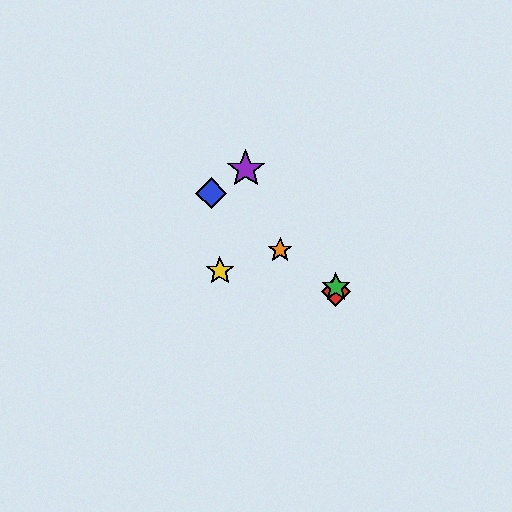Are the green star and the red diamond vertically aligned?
Yes, both are at x≈336.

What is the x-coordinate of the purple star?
The purple star is at x≈246.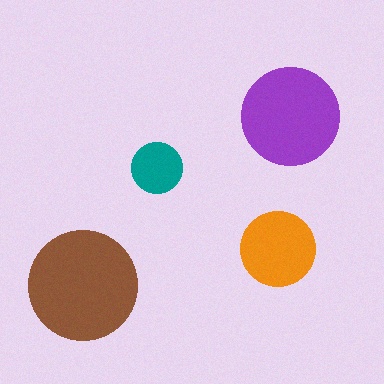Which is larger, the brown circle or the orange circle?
The brown one.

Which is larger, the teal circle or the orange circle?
The orange one.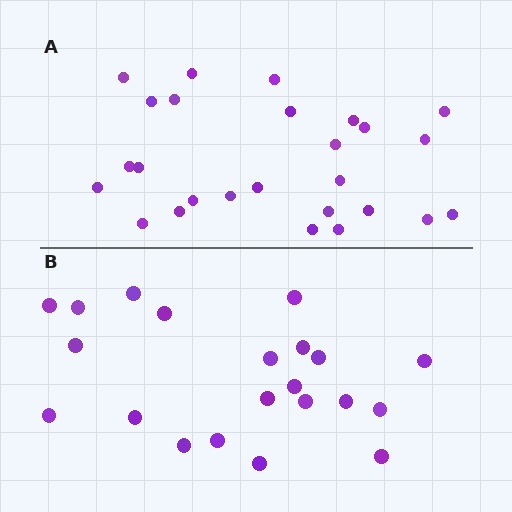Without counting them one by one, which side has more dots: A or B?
Region A (the top region) has more dots.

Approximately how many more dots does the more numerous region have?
Region A has about 5 more dots than region B.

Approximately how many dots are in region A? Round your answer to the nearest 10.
About 30 dots. (The exact count is 26, which rounds to 30.)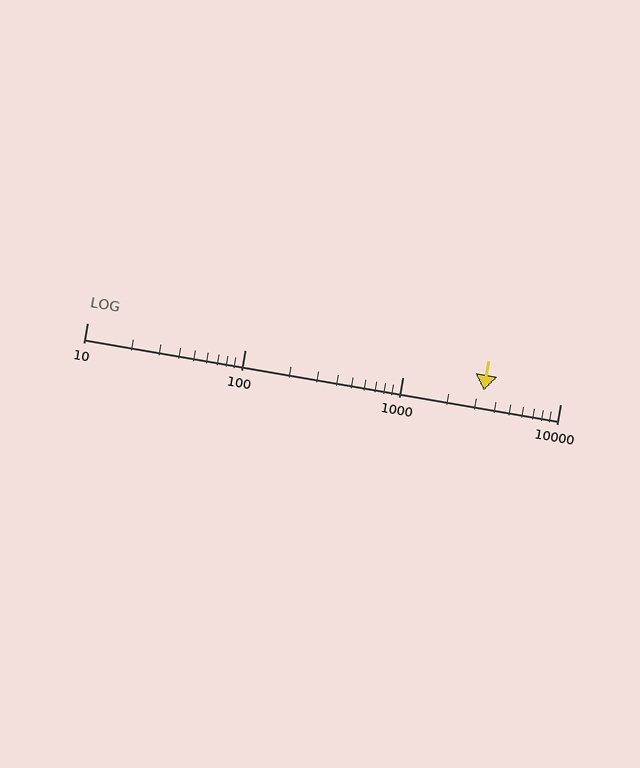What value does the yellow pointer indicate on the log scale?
The pointer indicates approximately 3300.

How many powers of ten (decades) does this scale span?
The scale spans 3 decades, from 10 to 10000.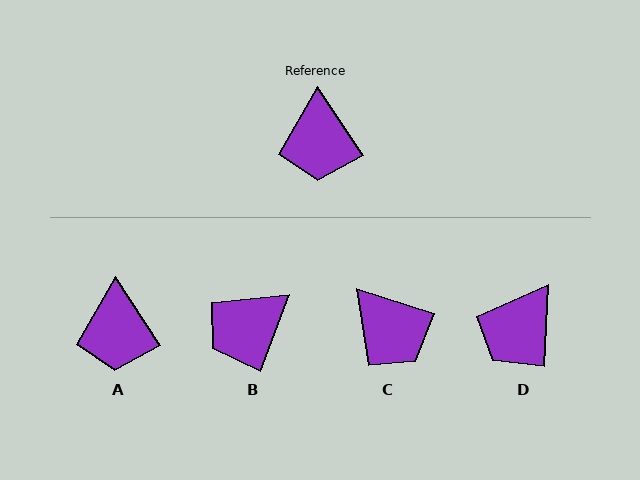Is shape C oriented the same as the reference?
No, it is off by about 39 degrees.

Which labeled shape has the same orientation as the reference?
A.